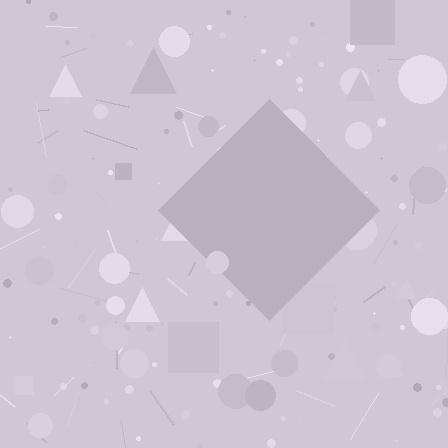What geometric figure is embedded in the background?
A diamond is embedded in the background.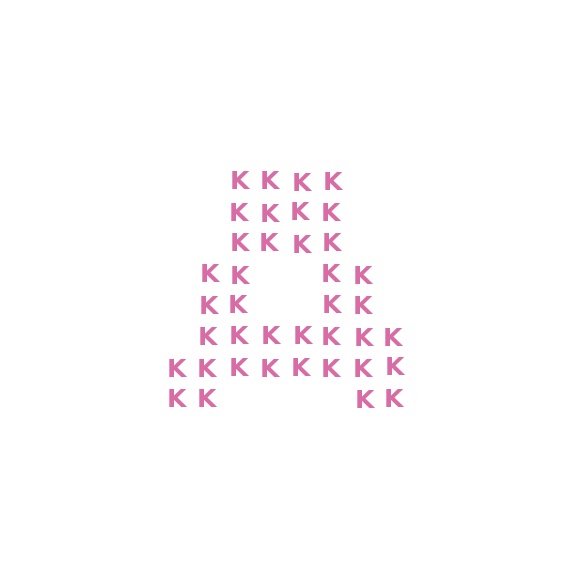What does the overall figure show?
The overall figure shows the letter A.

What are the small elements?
The small elements are letter K's.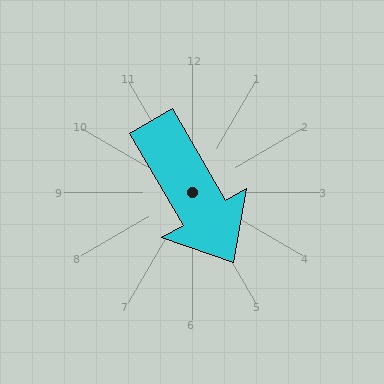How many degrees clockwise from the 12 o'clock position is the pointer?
Approximately 150 degrees.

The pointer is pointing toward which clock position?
Roughly 5 o'clock.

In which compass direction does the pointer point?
Southeast.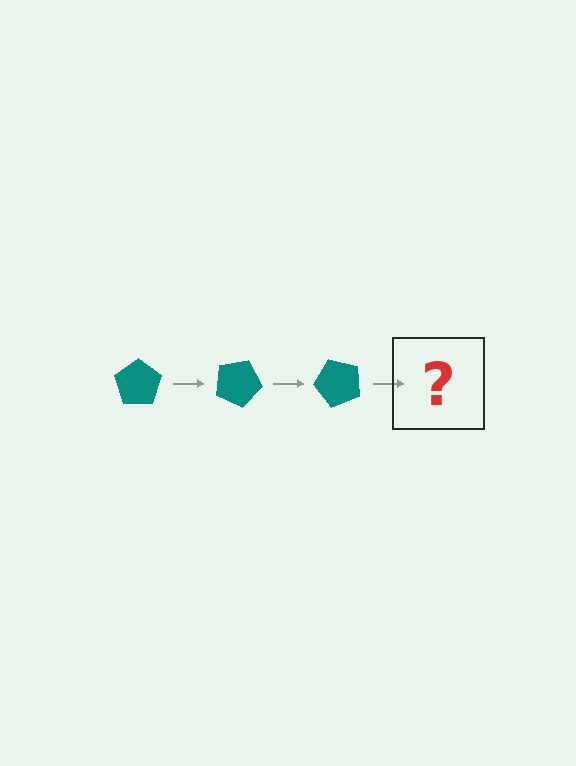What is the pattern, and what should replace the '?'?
The pattern is that the pentagon rotates 25 degrees each step. The '?' should be a teal pentagon rotated 75 degrees.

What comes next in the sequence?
The next element should be a teal pentagon rotated 75 degrees.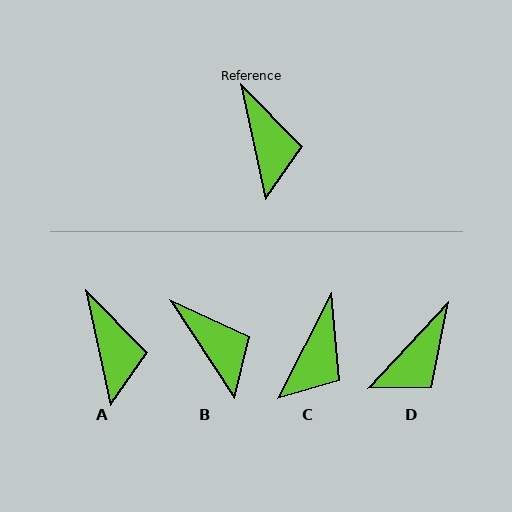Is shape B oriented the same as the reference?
No, it is off by about 21 degrees.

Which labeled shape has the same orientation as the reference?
A.